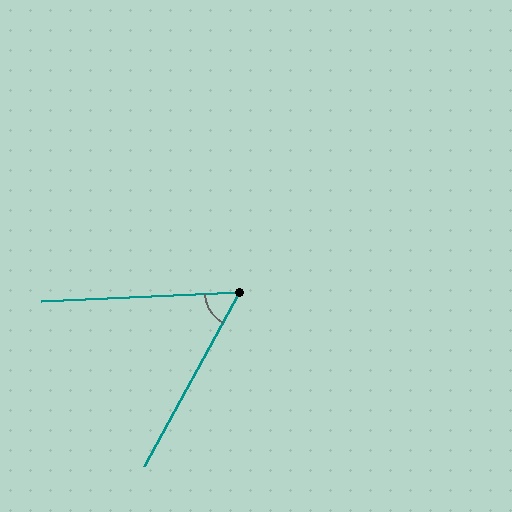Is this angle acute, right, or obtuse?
It is acute.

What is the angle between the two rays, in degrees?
Approximately 59 degrees.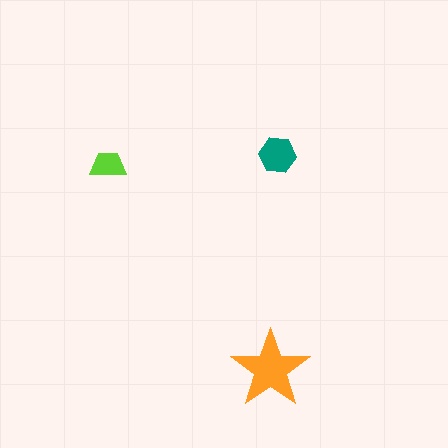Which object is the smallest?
The lime trapezoid.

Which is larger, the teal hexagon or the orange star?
The orange star.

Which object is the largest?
The orange star.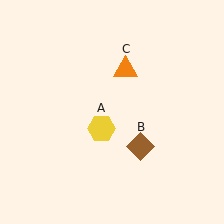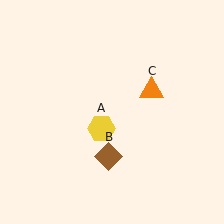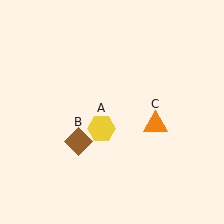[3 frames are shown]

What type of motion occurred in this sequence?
The brown diamond (object B), orange triangle (object C) rotated clockwise around the center of the scene.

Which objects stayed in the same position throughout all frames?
Yellow hexagon (object A) remained stationary.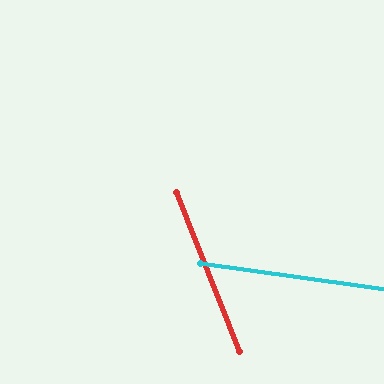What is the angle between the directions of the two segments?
Approximately 60 degrees.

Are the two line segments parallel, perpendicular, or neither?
Neither parallel nor perpendicular — they differ by about 60°.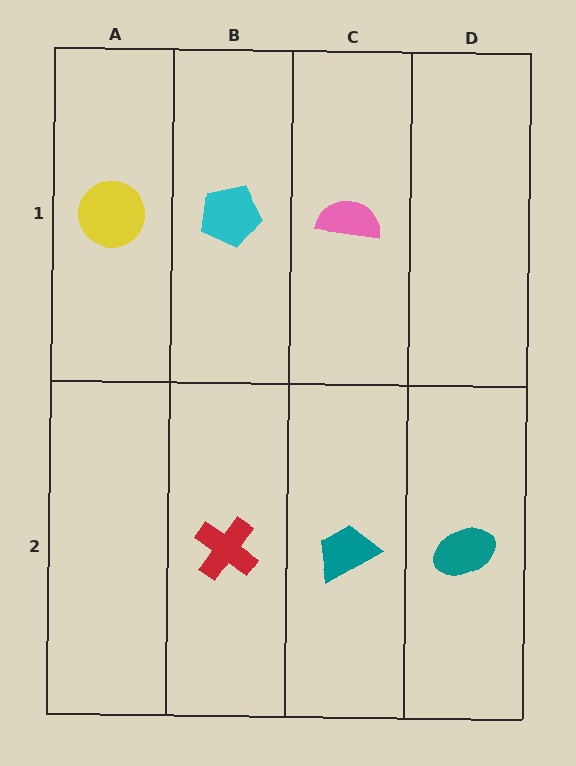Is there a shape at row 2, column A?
No, that cell is empty.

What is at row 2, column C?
A teal trapezoid.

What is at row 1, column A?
A yellow circle.